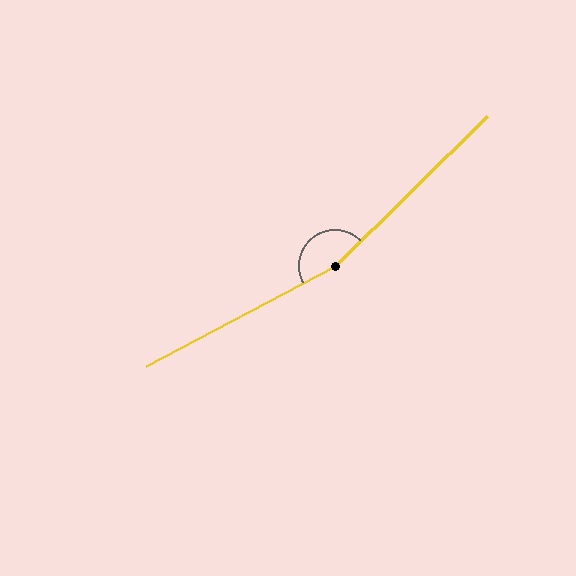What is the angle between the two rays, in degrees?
Approximately 164 degrees.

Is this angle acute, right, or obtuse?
It is obtuse.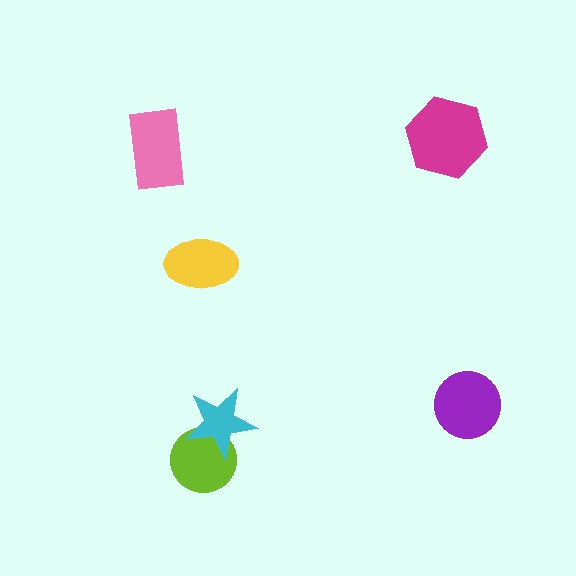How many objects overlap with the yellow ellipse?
0 objects overlap with the yellow ellipse.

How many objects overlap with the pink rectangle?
0 objects overlap with the pink rectangle.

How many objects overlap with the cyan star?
1 object overlaps with the cyan star.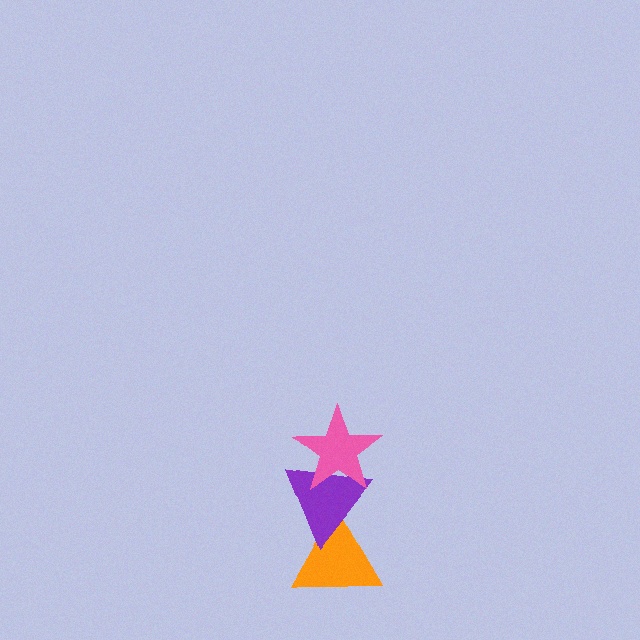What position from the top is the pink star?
The pink star is 1st from the top.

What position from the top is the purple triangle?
The purple triangle is 2nd from the top.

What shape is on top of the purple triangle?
The pink star is on top of the purple triangle.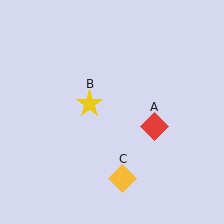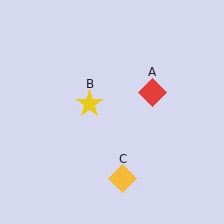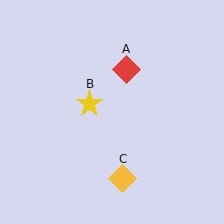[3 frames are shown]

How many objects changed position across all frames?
1 object changed position: red diamond (object A).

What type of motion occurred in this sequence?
The red diamond (object A) rotated counterclockwise around the center of the scene.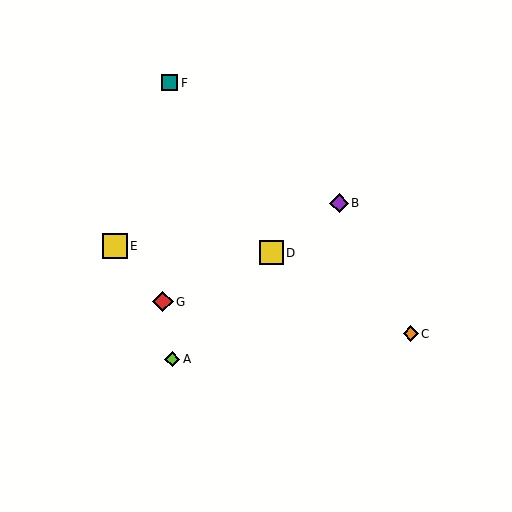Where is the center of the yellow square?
The center of the yellow square is at (271, 253).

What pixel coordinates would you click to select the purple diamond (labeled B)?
Click at (339, 203) to select the purple diamond B.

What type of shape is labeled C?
Shape C is an orange diamond.